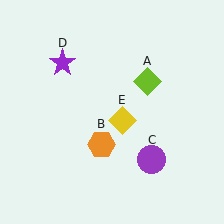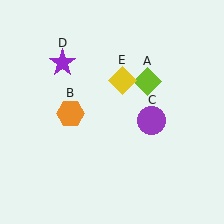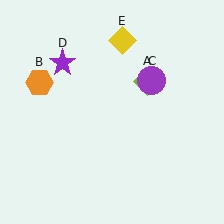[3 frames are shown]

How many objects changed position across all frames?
3 objects changed position: orange hexagon (object B), purple circle (object C), yellow diamond (object E).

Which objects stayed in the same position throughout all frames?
Lime diamond (object A) and purple star (object D) remained stationary.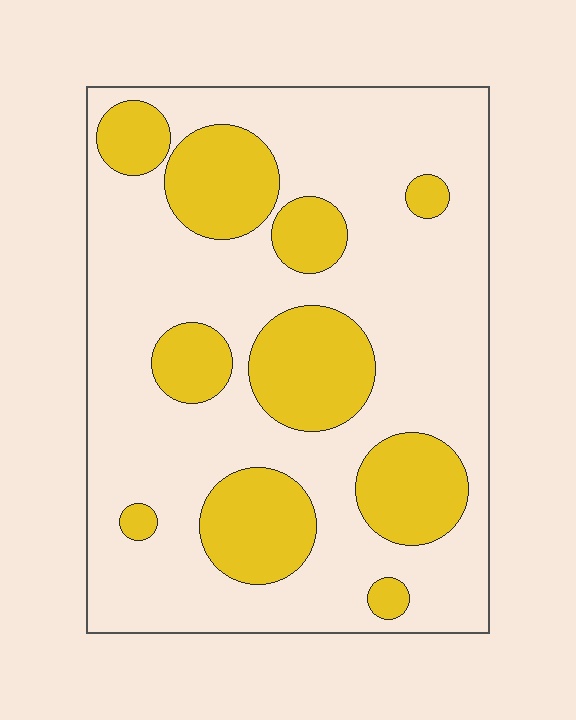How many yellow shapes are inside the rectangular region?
10.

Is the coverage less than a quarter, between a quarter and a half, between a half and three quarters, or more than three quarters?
Between a quarter and a half.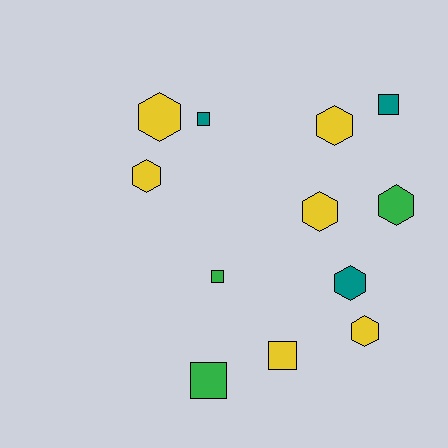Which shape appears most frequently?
Hexagon, with 7 objects.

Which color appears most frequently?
Yellow, with 6 objects.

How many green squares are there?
There are 2 green squares.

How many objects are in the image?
There are 12 objects.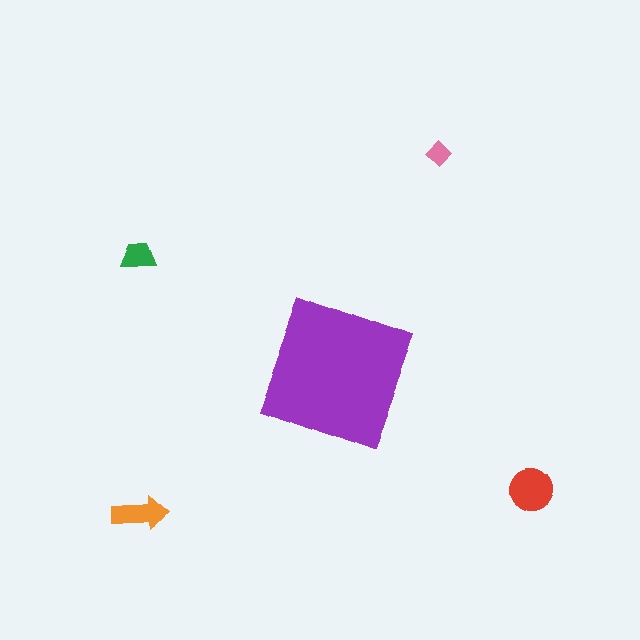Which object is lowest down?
The orange arrow is bottommost.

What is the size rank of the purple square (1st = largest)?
1st.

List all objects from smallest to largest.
The pink diamond, the green trapezoid, the orange arrow, the red circle, the purple square.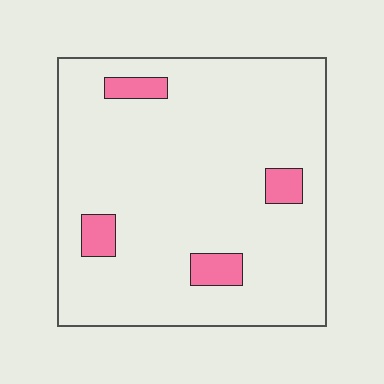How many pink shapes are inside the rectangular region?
4.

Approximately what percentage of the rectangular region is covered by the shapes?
Approximately 10%.